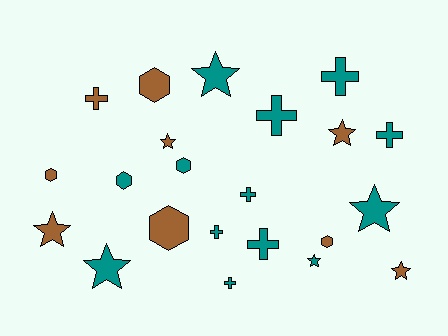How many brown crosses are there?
There is 1 brown cross.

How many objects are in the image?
There are 22 objects.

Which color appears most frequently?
Teal, with 13 objects.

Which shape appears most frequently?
Star, with 8 objects.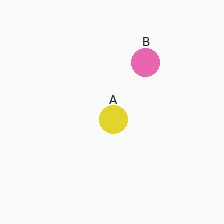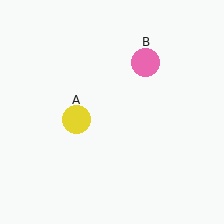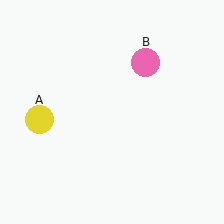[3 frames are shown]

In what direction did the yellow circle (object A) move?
The yellow circle (object A) moved left.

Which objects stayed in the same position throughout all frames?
Pink circle (object B) remained stationary.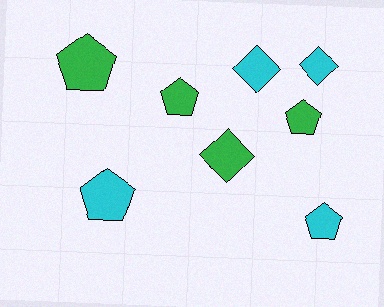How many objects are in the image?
There are 8 objects.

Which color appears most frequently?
Cyan, with 4 objects.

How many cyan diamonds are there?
There are 2 cyan diamonds.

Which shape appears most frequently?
Pentagon, with 5 objects.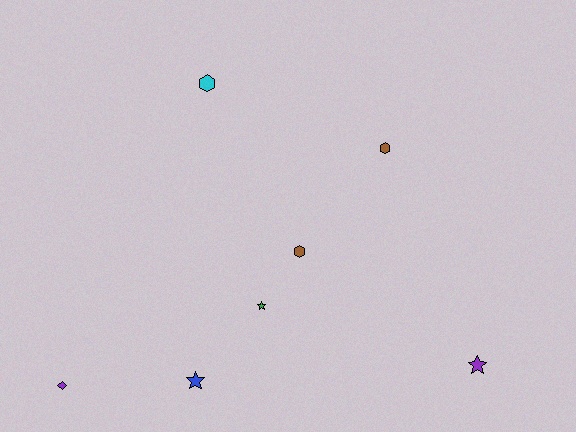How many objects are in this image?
There are 7 objects.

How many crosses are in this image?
There are no crosses.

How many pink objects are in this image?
There are no pink objects.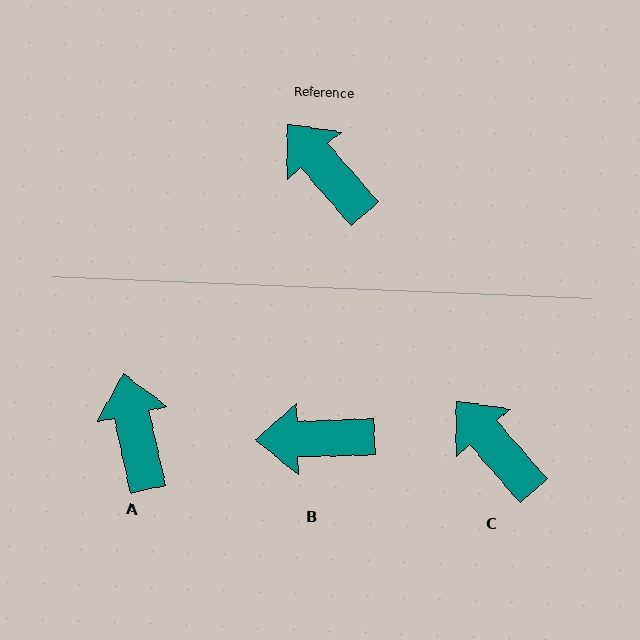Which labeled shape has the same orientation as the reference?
C.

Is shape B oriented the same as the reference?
No, it is off by about 51 degrees.